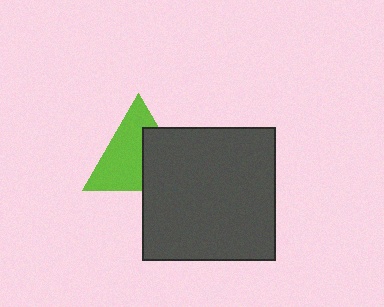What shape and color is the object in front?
The object in front is a dark gray square.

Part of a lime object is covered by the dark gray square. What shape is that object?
It is a triangle.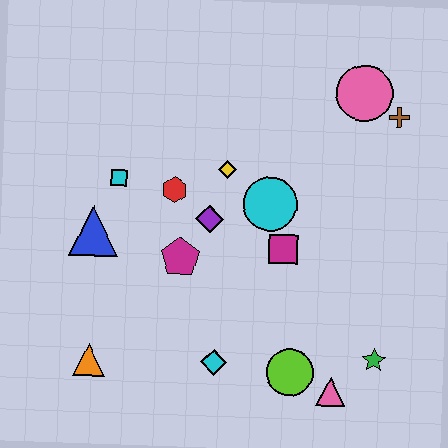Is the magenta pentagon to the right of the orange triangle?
Yes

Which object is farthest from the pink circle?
The orange triangle is farthest from the pink circle.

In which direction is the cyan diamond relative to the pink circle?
The cyan diamond is below the pink circle.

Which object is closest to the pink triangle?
The lime circle is closest to the pink triangle.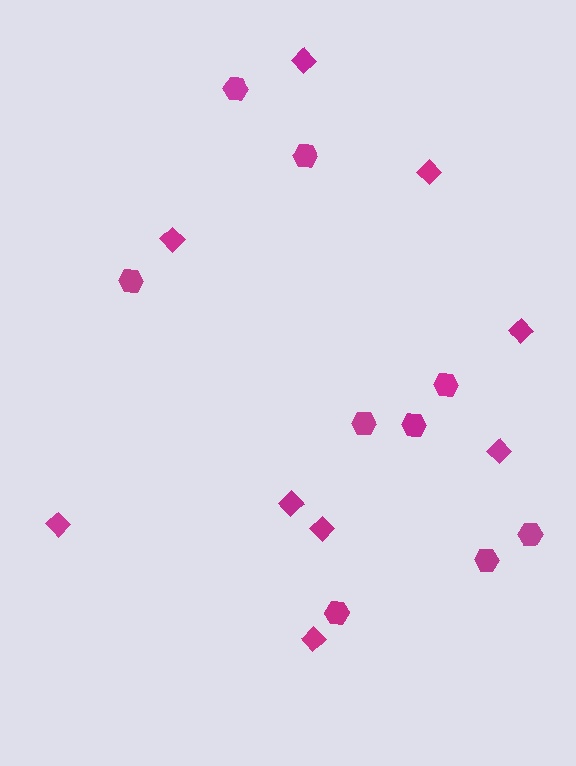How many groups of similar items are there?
There are 2 groups: one group of hexagons (9) and one group of diamonds (9).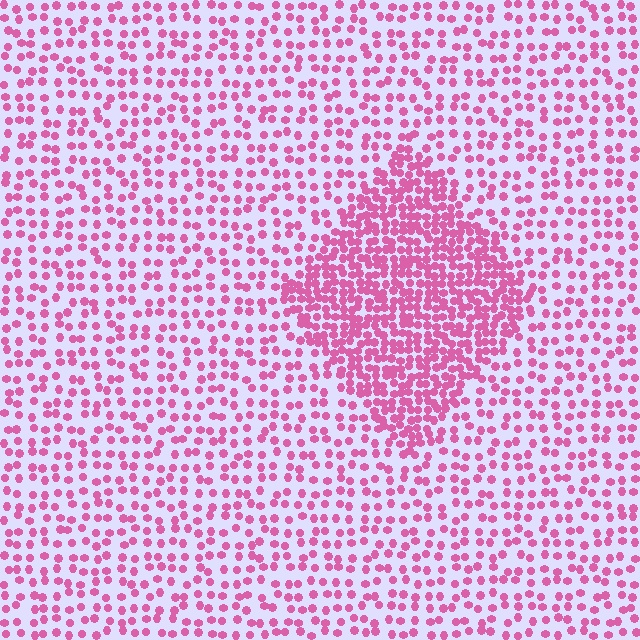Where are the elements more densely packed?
The elements are more densely packed inside the diamond boundary.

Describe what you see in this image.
The image contains small pink elements arranged at two different densities. A diamond-shaped region is visible where the elements are more densely packed than the surrounding area.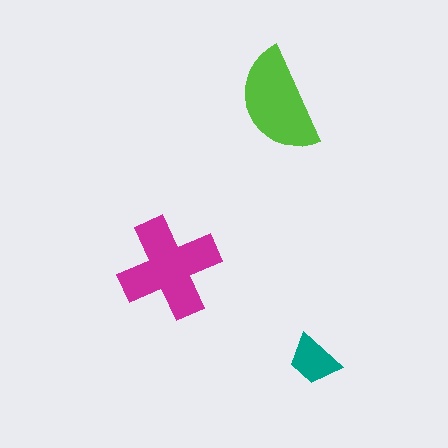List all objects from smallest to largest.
The teal trapezoid, the lime semicircle, the magenta cross.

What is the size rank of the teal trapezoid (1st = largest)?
3rd.